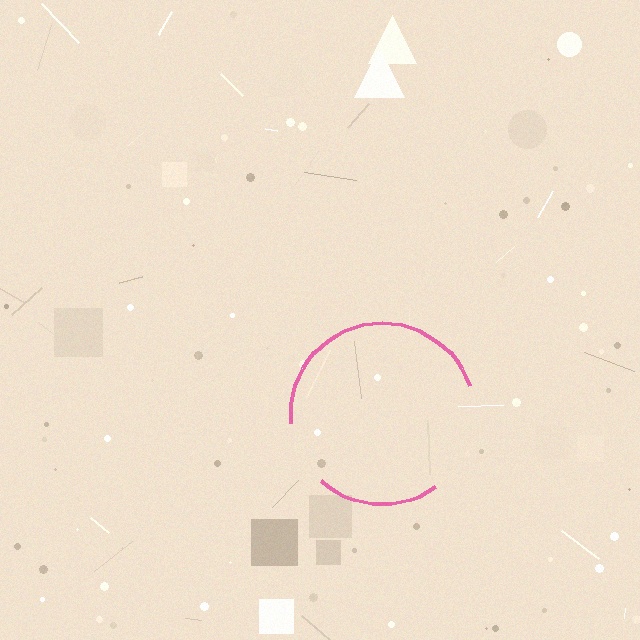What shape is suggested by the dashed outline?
The dashed outline suggests a circle.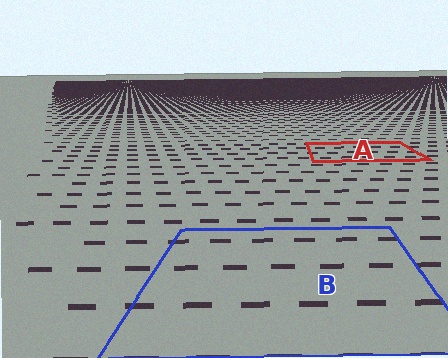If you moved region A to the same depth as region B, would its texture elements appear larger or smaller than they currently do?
They would appear larger. At a closer depth, the same texture elements are projected at a bigger on-screen size.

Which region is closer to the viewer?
Region B is closer. The texture elements there are larger and more spread out.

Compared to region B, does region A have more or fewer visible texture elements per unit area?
Region A has more texture elements per unit area — they are packed more densely because it is farther away.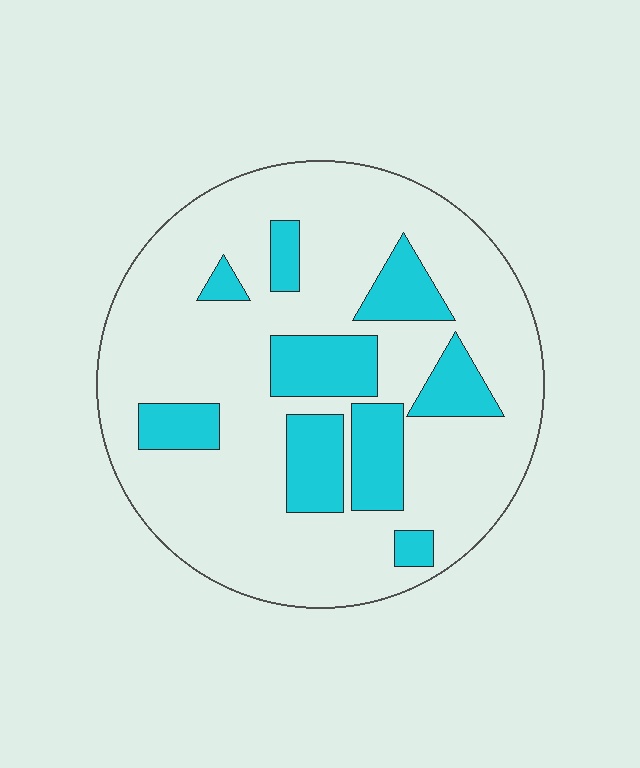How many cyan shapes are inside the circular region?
9.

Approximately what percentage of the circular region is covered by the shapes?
Approximately 25%.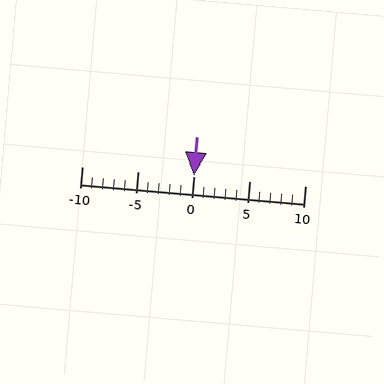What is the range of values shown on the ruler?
The ruler shows values from -10 to 10.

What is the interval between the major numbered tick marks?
The major tick marks are spaced 5 units apart.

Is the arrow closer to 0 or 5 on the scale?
The arrow is closer to 0.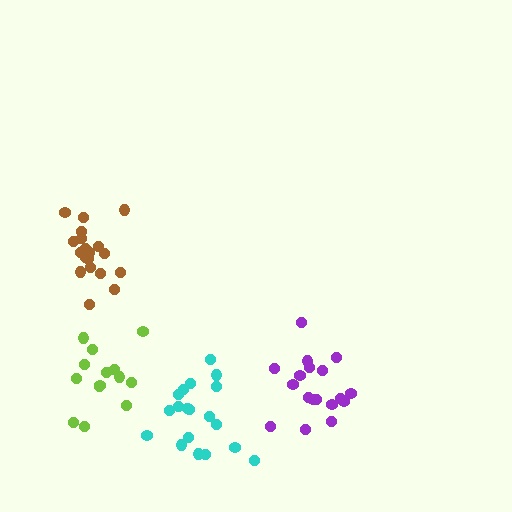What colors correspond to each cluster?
The clusters are colored: purple, lime, brown, cyan.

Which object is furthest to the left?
The lime cluster is leftmost.